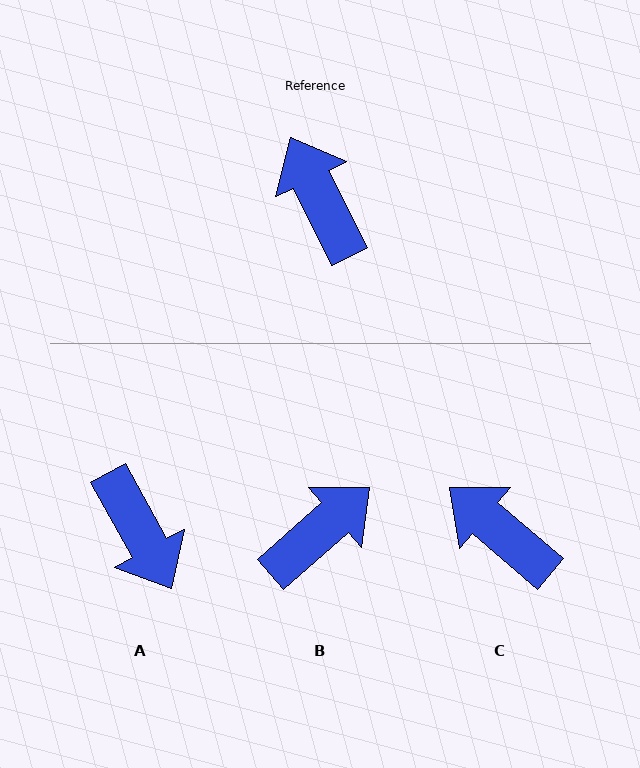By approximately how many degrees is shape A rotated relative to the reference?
Approximately 178 degrees clockwise.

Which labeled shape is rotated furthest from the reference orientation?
A, about 178 degrees away.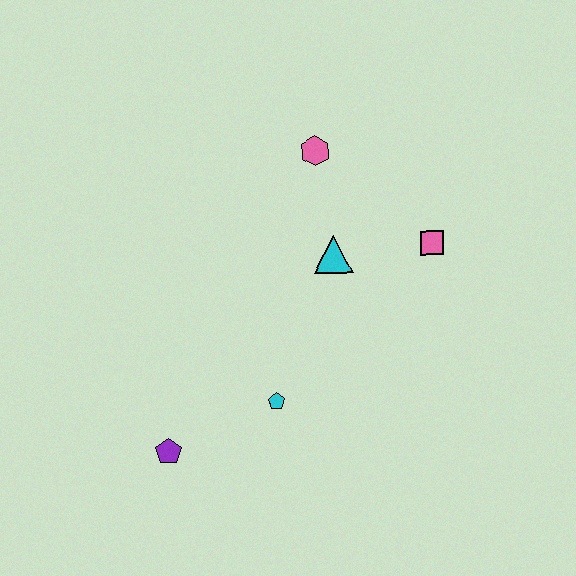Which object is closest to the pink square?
The cyan triangle is closest to the pink square.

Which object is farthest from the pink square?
The purple pentagon is farthest from the pink square.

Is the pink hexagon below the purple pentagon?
No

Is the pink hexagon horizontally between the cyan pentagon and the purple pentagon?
No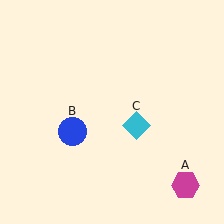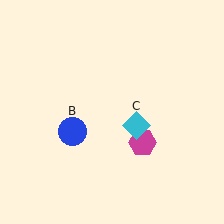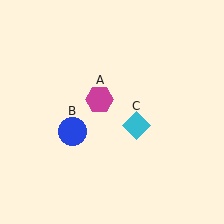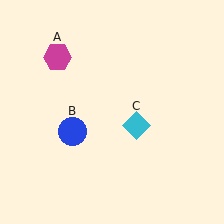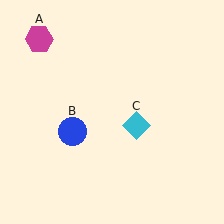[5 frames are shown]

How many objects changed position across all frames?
1 object changed position: magenta hexagon (object A).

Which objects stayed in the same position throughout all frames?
Blue circle (object B) and cyan diamond (object C) remained stationary.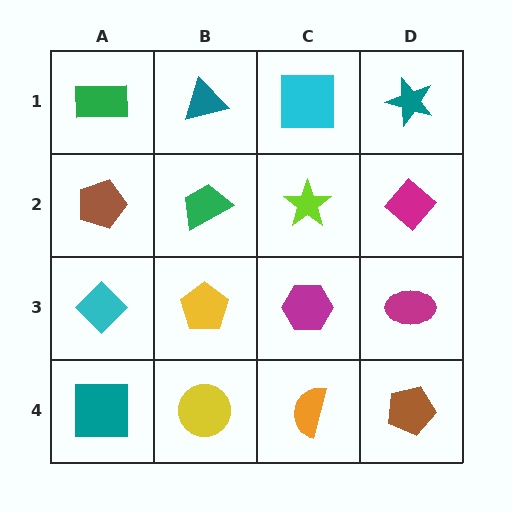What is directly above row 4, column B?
A yellow pentagon.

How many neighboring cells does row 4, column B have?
3.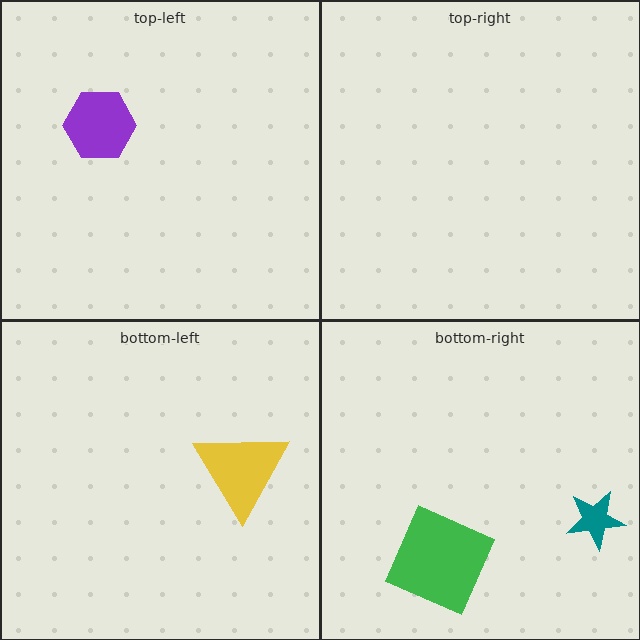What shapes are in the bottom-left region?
The yellow triangle.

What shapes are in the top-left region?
The purple hexagon.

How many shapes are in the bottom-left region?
1.